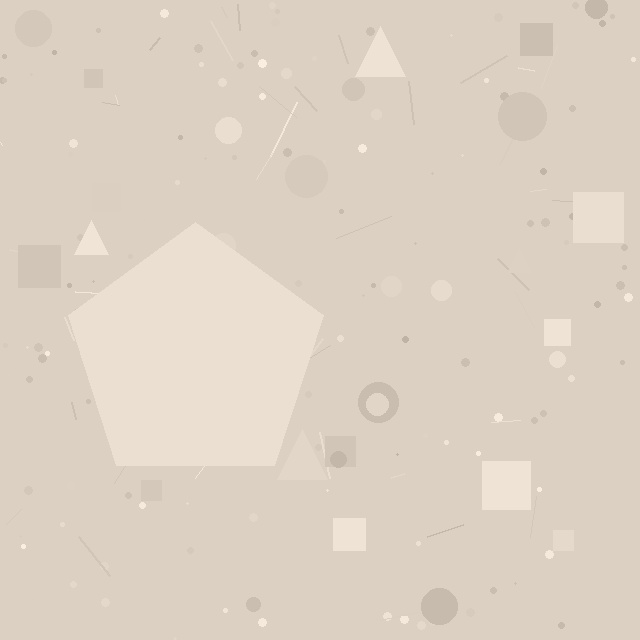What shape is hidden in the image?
A pentagon is hidden in the image.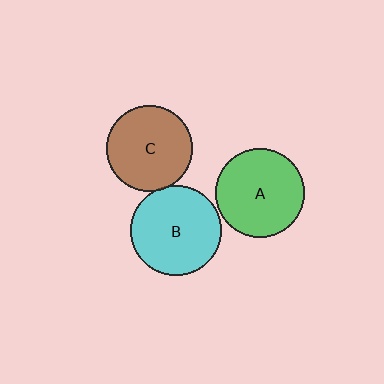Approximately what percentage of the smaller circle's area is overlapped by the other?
Approximately 5%.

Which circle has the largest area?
Circle B (cyan).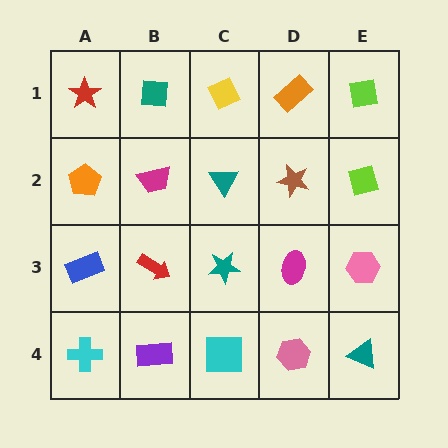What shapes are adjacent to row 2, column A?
A red star (row 1, column A), a blue rectangle (row 3, column A), a magenta trapezoid (row 2, column B).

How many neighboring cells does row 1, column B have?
3.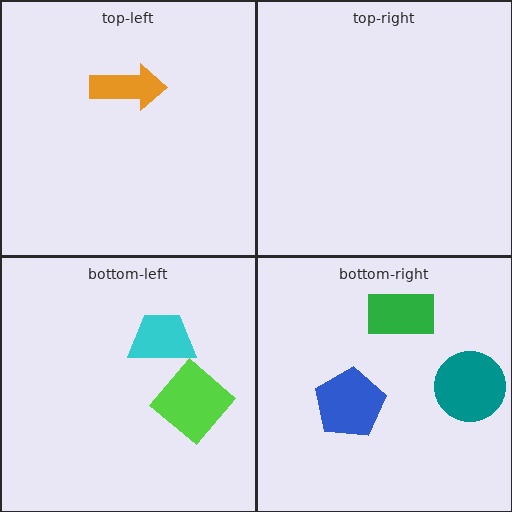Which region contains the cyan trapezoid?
The bottom-left region.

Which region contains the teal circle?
The bottom-right region.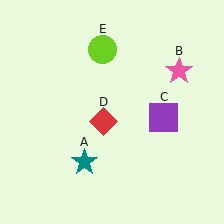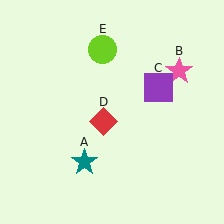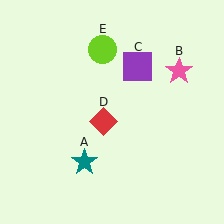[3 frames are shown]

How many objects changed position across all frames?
1 object changed position: purple square (object C).